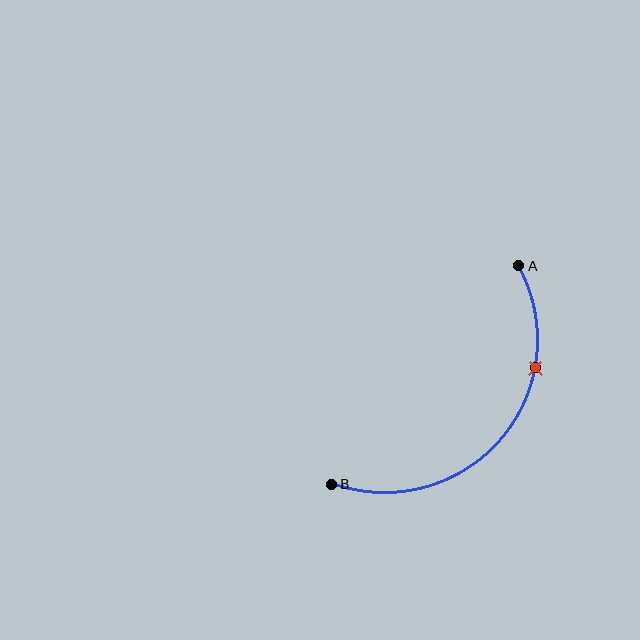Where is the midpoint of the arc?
The arc midpoint is the point on the curve farthest from the straight line joining A and B. It sits below and to the right of that line.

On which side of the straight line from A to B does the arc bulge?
The arc bulges below and to the right of the straight line connecting A and B.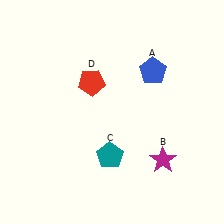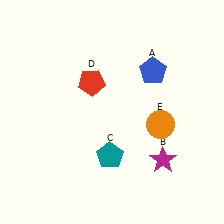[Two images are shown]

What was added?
An orange circle (E) was added in Image 2.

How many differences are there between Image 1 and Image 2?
There is 1 difference between the two images.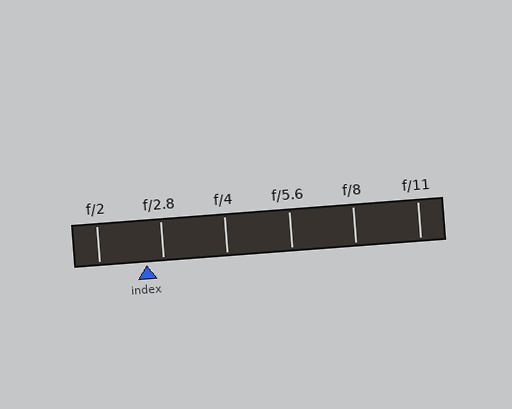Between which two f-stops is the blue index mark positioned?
The index mark is between f/2 and f/2.8.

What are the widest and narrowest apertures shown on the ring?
The widest aperture shown is f/2 and the narrowest is f/11.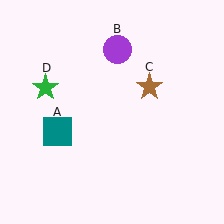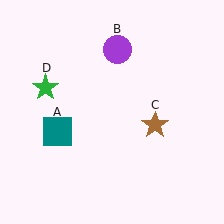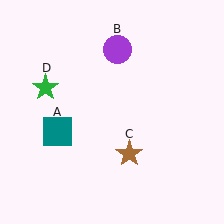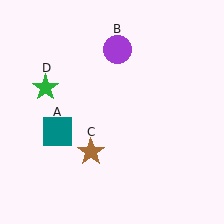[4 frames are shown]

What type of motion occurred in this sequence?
The brown star (object C) rotated clockwise around the center of the scene.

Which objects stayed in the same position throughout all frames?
Teal square (object A) and purple circle (object B) and green star (object D) remained stationary.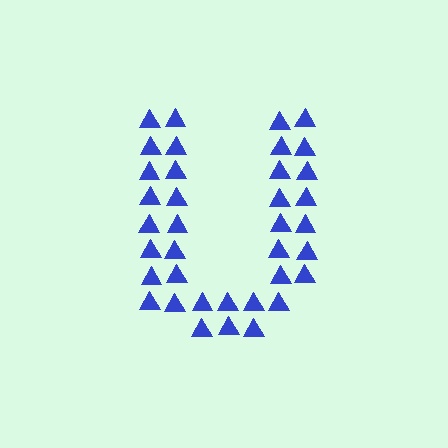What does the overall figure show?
The overall figure shows the letter U.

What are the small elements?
The small elements are triangles.